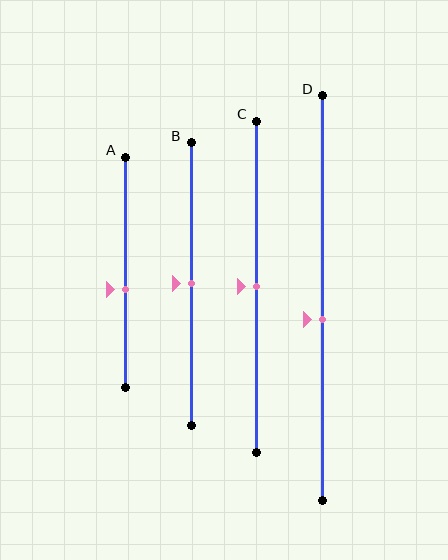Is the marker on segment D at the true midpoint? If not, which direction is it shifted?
No, the marker on segment D is shifted downward by about 5% of the segment length.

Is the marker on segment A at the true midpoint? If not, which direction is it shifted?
No, the marker on segment A is shifted downward by about 7% of the segment length.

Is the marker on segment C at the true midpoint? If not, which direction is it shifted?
Yes, the marker on segment C is at the true midpoint.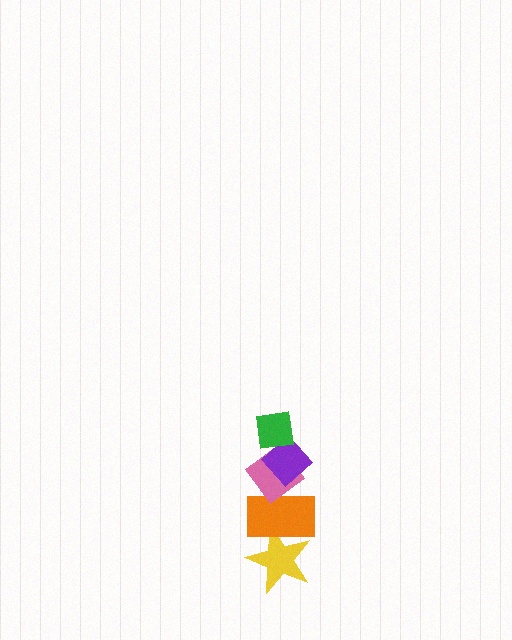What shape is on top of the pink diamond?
The purple diamond is on top of the pink diamond.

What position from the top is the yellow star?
The yellow star is 5th from the top.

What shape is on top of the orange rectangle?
The pink diamond is on top of the orange rectangle.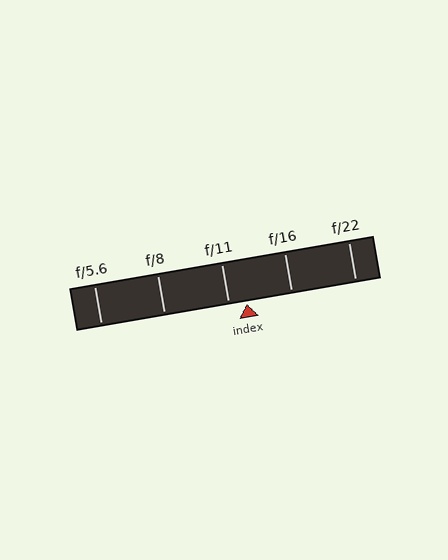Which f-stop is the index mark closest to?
The index mark is closest to f/11.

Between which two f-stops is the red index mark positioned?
The index mark is between f/11 and f/16.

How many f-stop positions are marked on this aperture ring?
There are 5 f-stop positions marked.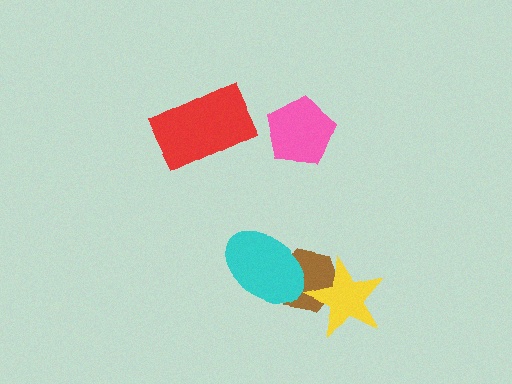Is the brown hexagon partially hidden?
Yes, it is partially covered by another shape.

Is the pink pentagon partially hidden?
No, no other shape covers it.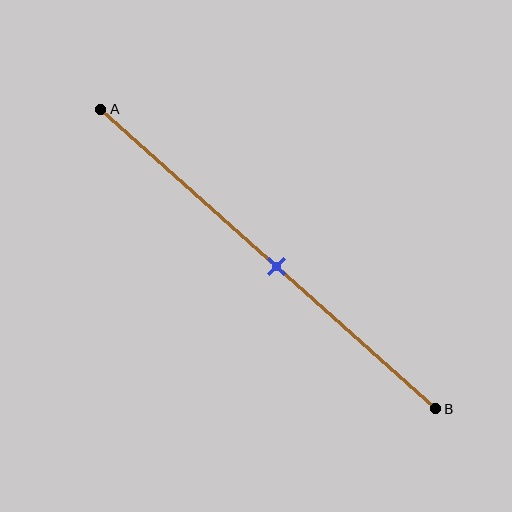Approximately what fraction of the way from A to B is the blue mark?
The blue mark is approximately 55% of the way from A to B.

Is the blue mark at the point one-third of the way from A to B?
No, the mark is at about 55% from A, not at the 33% one-third point.